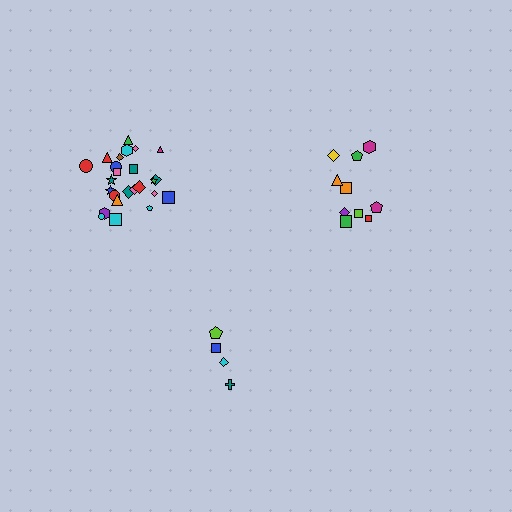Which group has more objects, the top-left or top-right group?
The top-left group.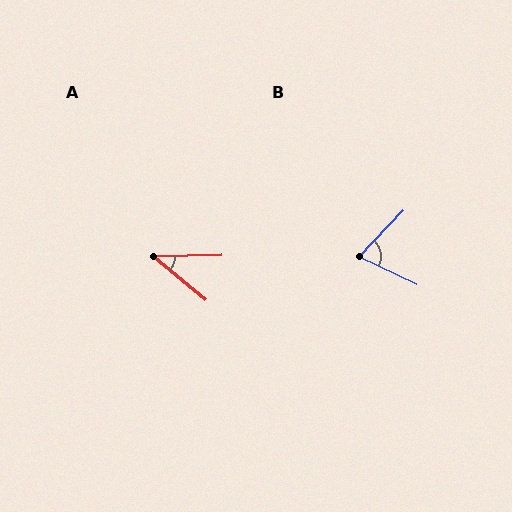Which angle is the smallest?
A, at approximately 41 degrees.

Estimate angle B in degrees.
Approximately 72 degrees.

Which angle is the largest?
B, at approximately 72 degrees.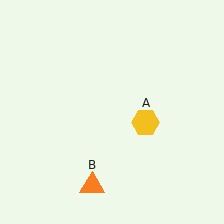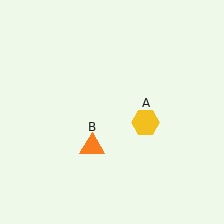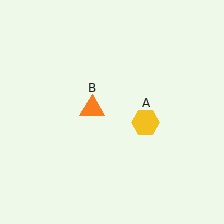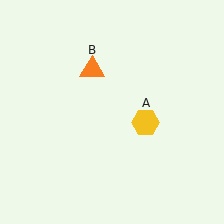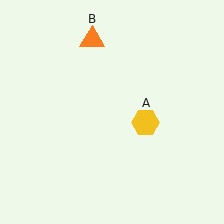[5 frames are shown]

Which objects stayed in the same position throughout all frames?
Yellow hexagon (object A) remained stationary.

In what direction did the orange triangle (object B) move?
The orange triangle (object B) moved up.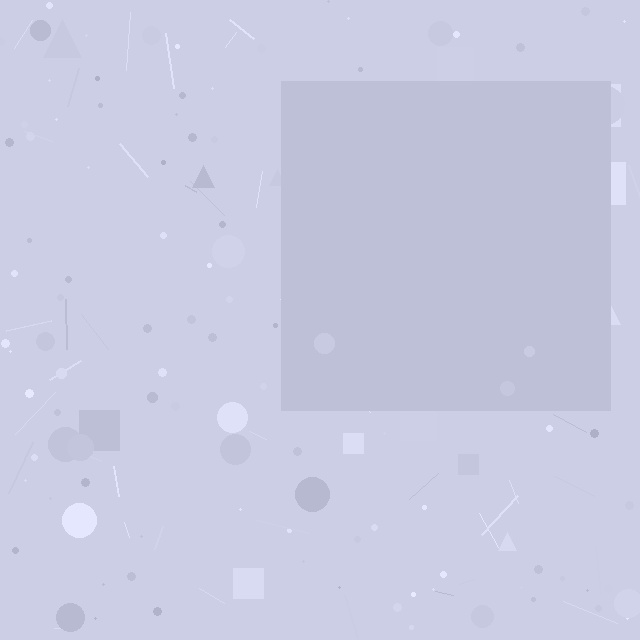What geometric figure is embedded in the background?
A square is embedded in the background.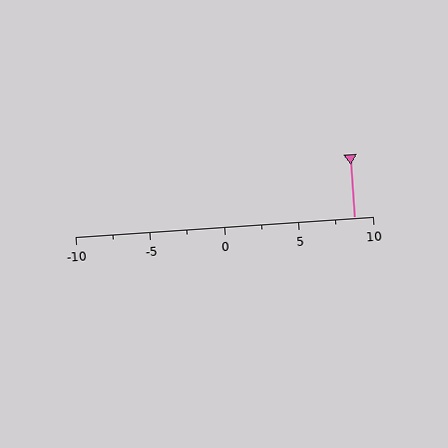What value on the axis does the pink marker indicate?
The marker indicates approximately 8.8.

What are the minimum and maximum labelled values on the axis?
The axis runs from -10 to 10.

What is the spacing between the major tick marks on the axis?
The major ticks are spaced 5 apart.